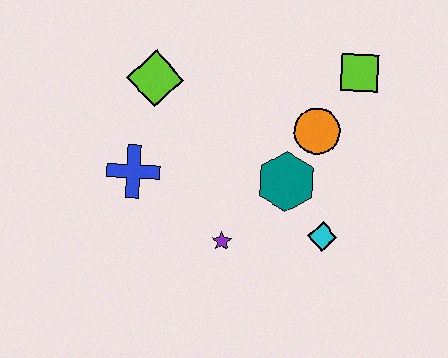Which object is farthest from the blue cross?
The lime square is farthest from the blue cross.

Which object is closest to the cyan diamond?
The teal hexagon is closest to the cyan diamond.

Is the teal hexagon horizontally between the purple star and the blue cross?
No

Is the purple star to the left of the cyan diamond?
Yes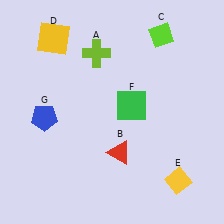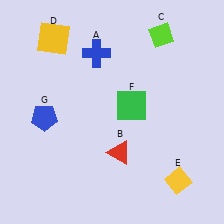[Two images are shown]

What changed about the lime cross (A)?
In Image 1, A is lime. In Image 2, it changed to blue.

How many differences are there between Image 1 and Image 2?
There is 1 difference between the two images.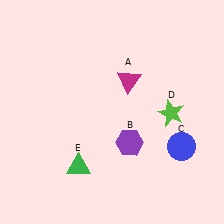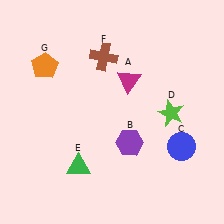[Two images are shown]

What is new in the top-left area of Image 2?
A brown cross (F) was added in the top-left area of Image 2.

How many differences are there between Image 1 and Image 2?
There are 2 differences between the two images.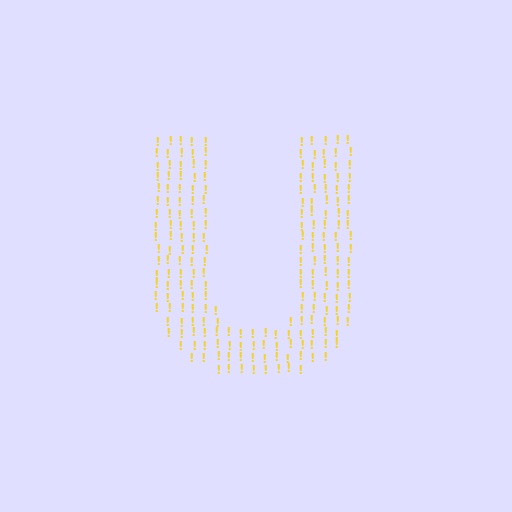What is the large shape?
The large shape is the letter U.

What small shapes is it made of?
It is made of small exclamation marks.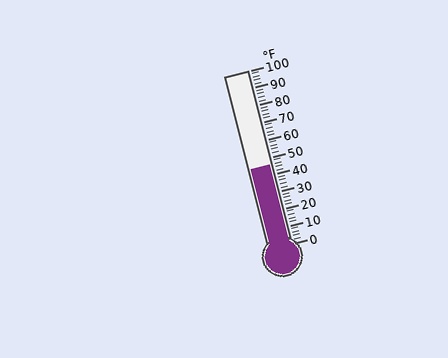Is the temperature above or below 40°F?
The temperature is above 40°F.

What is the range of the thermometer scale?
The thermometer scale ranges from 0°F to 100°F.